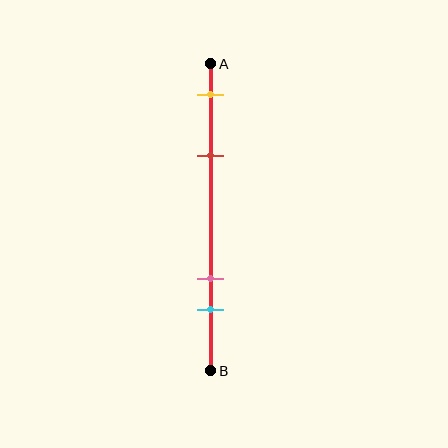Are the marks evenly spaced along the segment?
No, the marks are not evenly spaced.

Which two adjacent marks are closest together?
The pink and cyan marks are the closest adjacent pair.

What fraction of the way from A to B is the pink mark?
The pink mark is approximately 70% (0.7) of the way from A to B.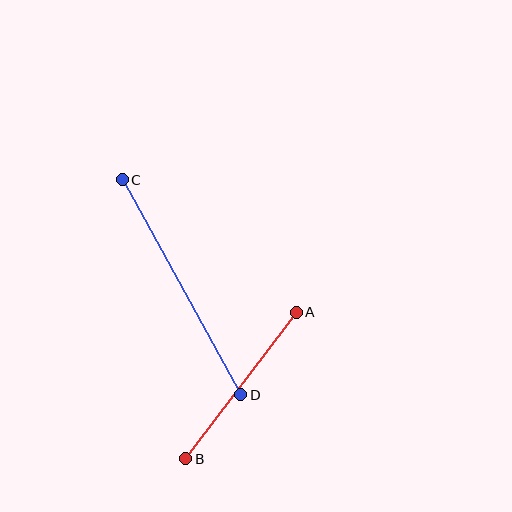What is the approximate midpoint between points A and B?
The midpoint is at approximately (241, 385) pixels.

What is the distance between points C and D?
The distance is approximately 246 pixels.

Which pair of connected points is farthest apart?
Points C and D are farthest apart.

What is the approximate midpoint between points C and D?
The midpoint is at approximately (182, 287) pixels.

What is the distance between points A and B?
The distance is approximately 183 pixels.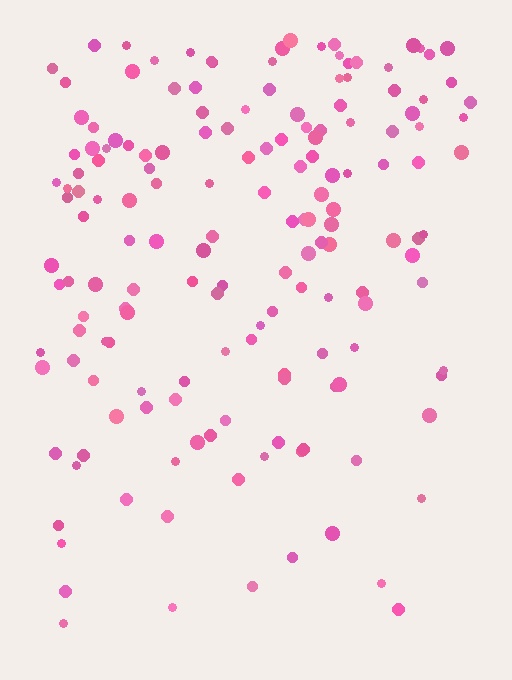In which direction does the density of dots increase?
From bottom to top, with the top side densest.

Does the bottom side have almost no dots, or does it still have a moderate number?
Still a moderate number, just noticeably fewer than the top.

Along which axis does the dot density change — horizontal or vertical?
Vertical.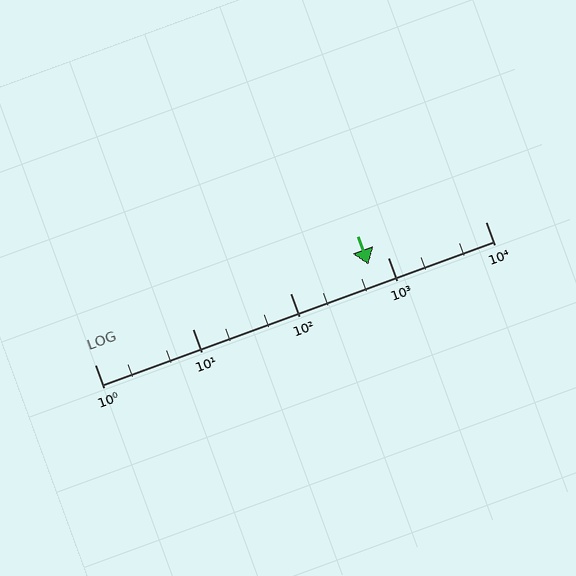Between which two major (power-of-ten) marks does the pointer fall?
The pointer is between 100 and 1000.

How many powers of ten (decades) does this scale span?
The scale spans 4 decades, from 1 to 10000.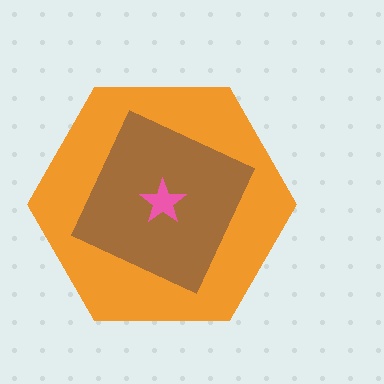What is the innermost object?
The pink star.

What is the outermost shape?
The orange hexagon.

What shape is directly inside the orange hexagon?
The brown diamond.